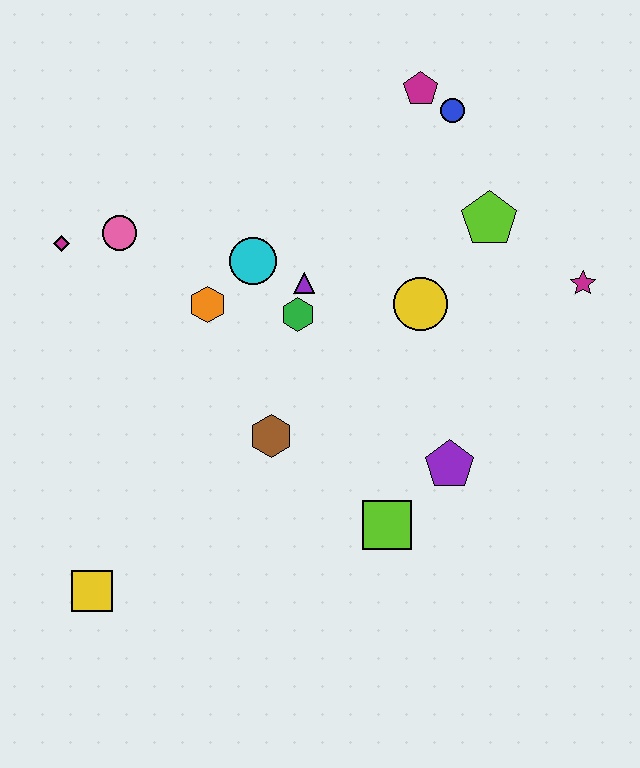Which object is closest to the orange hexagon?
The cyan circle is closest to the orange hexagon.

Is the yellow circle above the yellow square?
Yes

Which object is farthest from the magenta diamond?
The magenta star is farthest from the magenta diamond.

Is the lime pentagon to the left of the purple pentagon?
No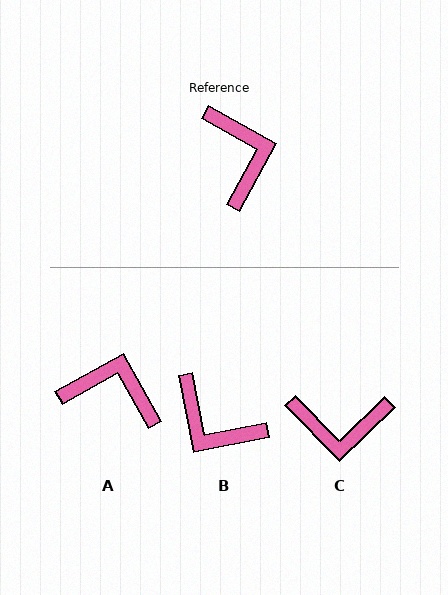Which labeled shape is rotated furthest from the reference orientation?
B, about 140 degrees away.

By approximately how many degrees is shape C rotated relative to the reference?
Approximately 107 degrees clockwise.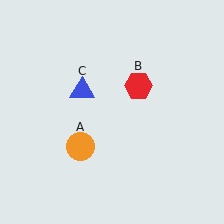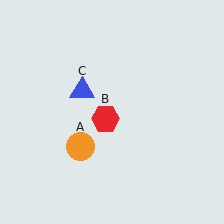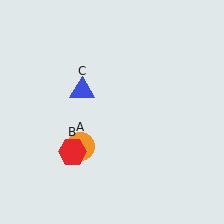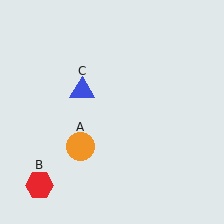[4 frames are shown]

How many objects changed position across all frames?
1 object changed position: red hexagon (object B).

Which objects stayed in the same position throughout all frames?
Orange circle (object A) and blue triangle (object C) remained stationary.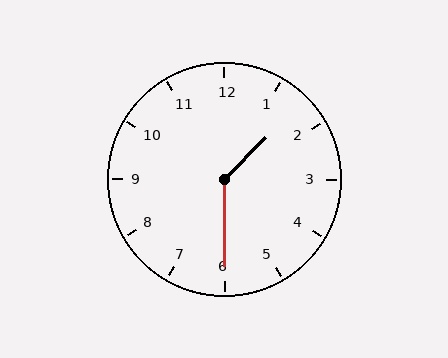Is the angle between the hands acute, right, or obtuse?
It is obtuse.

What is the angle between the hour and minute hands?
Approximately 135 degrees.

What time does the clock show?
1:30.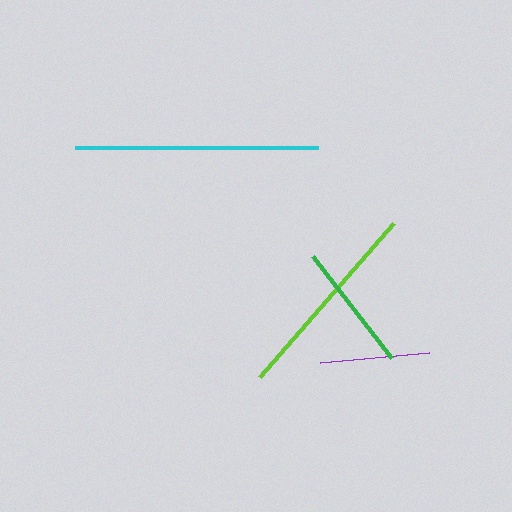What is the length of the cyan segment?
The cyan segment is approximately 243 pixels long.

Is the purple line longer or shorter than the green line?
The green line is longer than the purple line.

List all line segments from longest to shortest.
From longest to shortest: cyan, lime, green, purple.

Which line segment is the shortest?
The purple line is the shortest at approximately 109 pixels.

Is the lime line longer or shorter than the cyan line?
The cyan line is longer than the lime line.